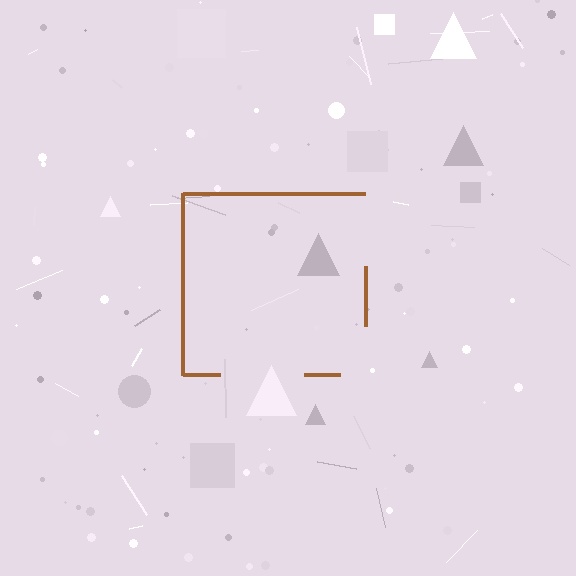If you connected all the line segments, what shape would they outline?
They would outline a square.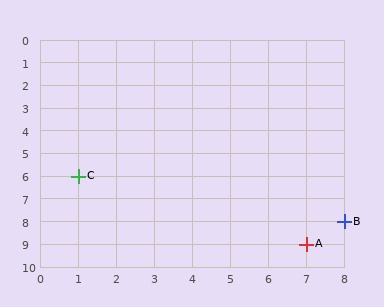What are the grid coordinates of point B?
Point B is at grid coordinates (8, 8).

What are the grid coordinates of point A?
Point A is at grid coordinates (7, 9).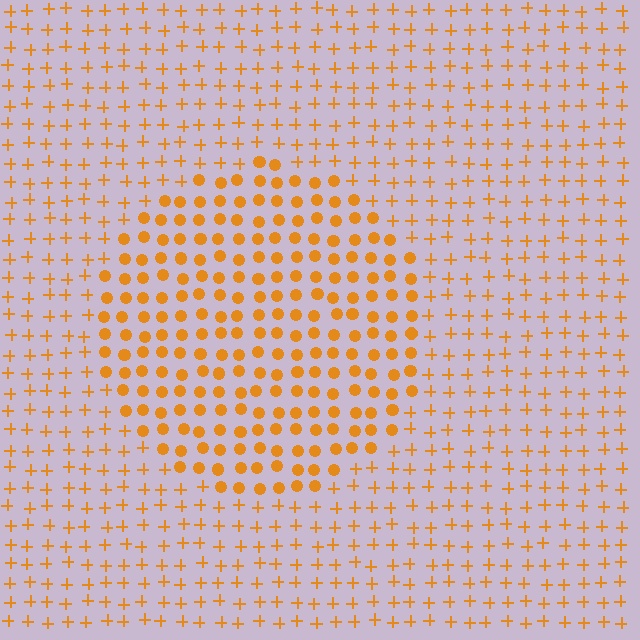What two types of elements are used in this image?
The image uses circles inside the circle region and plus signs outside it.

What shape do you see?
I see a circle.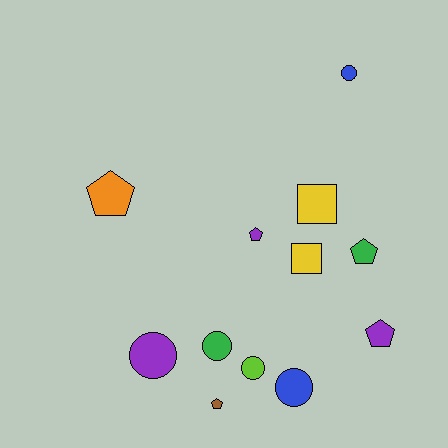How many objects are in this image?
There are 12 objects.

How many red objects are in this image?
There are no red objects.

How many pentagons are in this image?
There are 5 pentagons.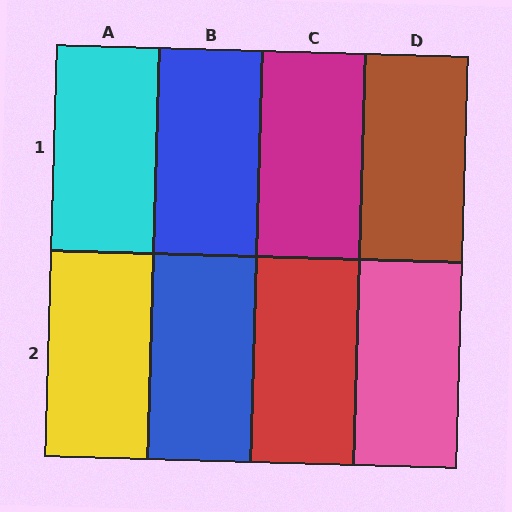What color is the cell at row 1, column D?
Brown.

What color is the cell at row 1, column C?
Magenta.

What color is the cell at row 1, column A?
Cyan.